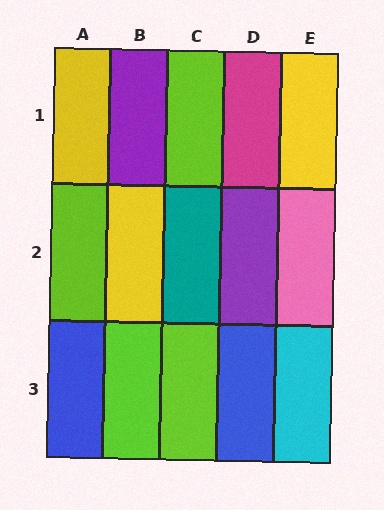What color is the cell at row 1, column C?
Lime.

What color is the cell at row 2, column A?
Lime.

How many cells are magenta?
1 cell is magenta.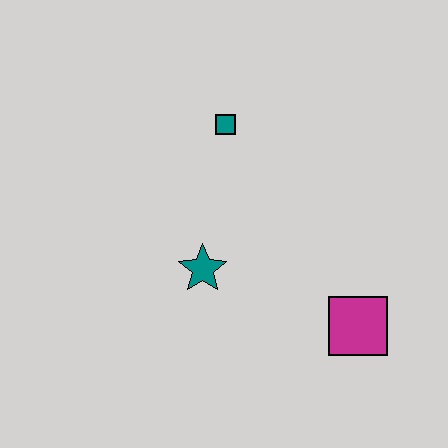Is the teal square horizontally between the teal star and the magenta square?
Yes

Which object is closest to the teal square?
The teal star is closest to the teal square.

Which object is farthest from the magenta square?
The teal square is farthest from the magenta square.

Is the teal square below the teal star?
No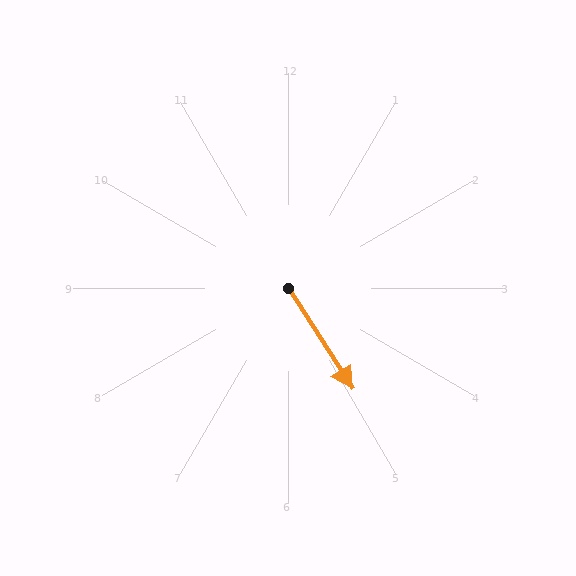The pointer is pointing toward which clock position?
Roughly 5 o'clock.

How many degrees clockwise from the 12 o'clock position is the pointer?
Approximately 148 degrees.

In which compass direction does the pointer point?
Southeast.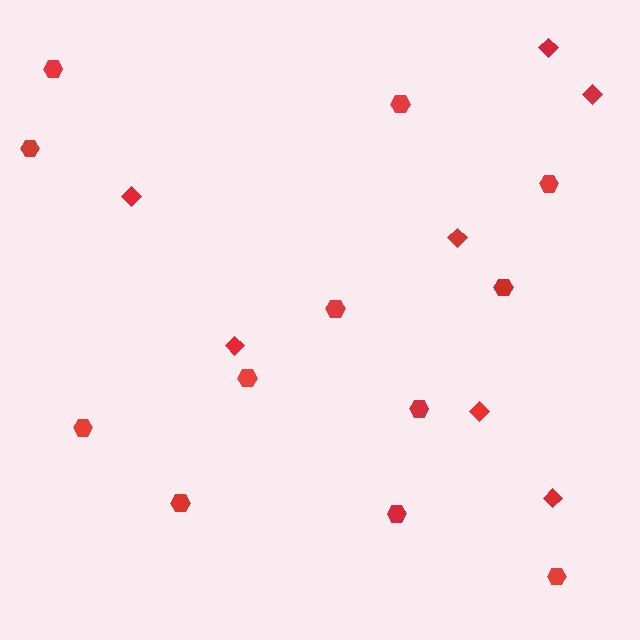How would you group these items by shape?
There are 2 groups: one group of hexagons (12) and one group of diamonds (7).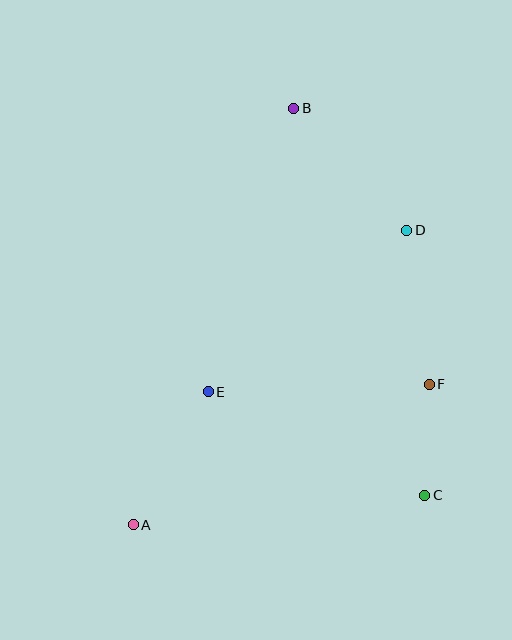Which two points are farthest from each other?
Points A and B are farthest from each other.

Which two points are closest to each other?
Points C and F are closest to each other.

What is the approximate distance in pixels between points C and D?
The distance between C and D is approximately 266 pixels.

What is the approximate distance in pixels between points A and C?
The distance between A and C is approximately 293 pixels.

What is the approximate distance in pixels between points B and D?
The distance between B and D is approximately 166 pixels.